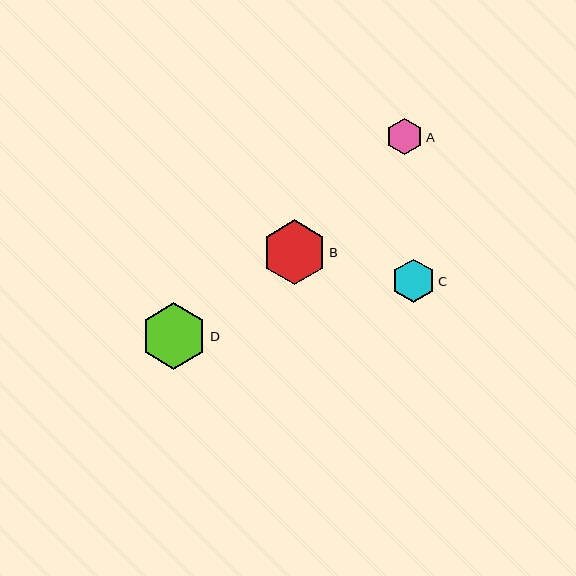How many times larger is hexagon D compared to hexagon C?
Hexagon D is approximately 1.5 times the size of hexagon C.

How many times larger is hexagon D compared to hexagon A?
Hexagon D is approximately 1.8 times the size of hexagon A.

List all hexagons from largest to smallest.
From largest to smallest: D, B, C, A.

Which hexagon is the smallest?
Hexagon A is the smallest with a size of approximately 37 pixels.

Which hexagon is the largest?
Hexagon D is the largest with a size of approximately 67 pixels.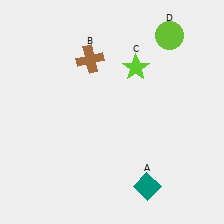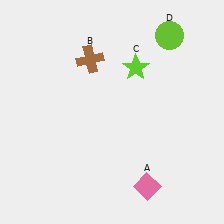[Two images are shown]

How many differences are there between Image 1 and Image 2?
There is 1 difference between the two images.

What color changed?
The diamond (A) changed from teal in Image 1 to pink in Image 2.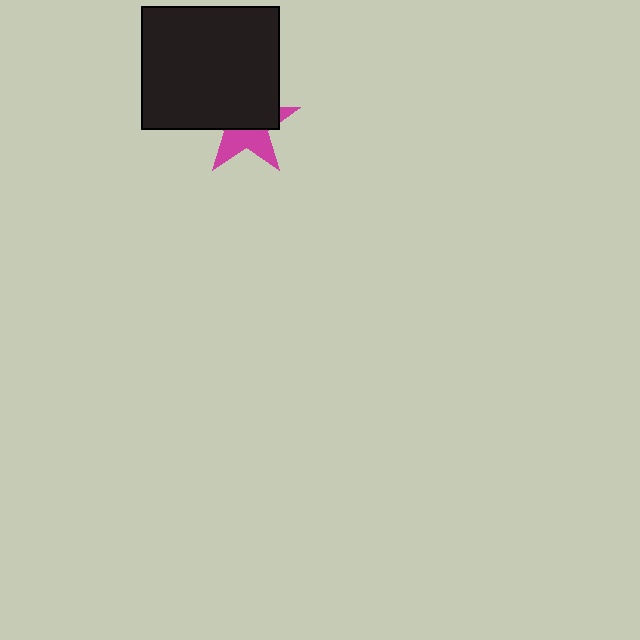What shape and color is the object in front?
The object in front is a black rectangle.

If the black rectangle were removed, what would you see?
You would see the complete magenta star.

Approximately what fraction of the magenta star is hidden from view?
Roughly 56% of the magenta star is hidden behind the black rectangle.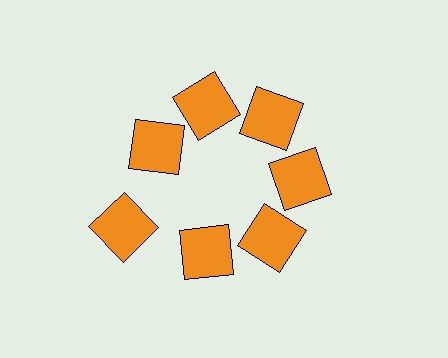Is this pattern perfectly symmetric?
No. The 7 orange squares are arranged in a ring, but one element near the 8 o'clock position is pushed outward from the center, breaking the 7-fold rotational symmetry.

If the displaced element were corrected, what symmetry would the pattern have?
It would have 7-fold rotational symmetry — the pattern would map onto itself every 51 degrees.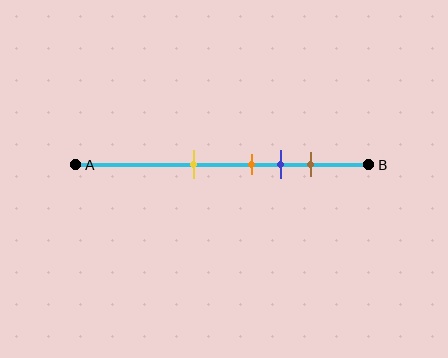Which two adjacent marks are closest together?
The orange and blue marks are the closest adjacent pair.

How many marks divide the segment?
There are 4 marks dividing the segment.